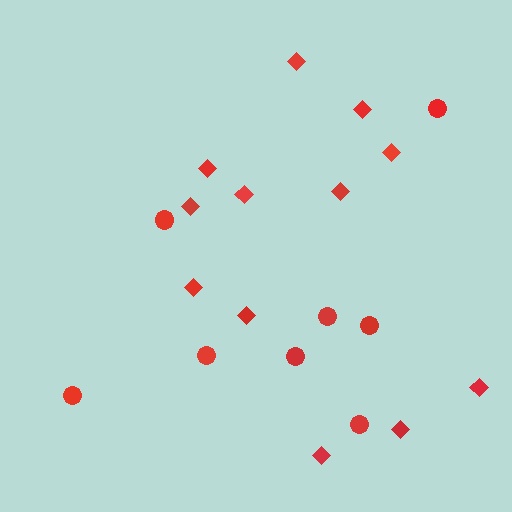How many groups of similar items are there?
There are 2 groups: one group of diamonds (12) and one group of circles (8).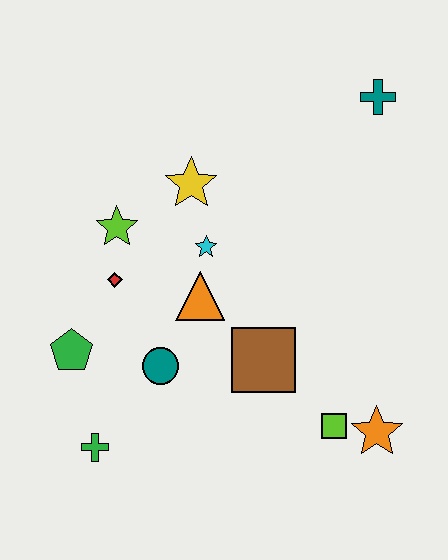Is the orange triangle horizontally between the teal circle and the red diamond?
No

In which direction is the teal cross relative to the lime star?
The teal cross is to the right of the lime star.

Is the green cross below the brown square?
Yes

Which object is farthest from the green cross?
The teal cross is farthest from the green cross.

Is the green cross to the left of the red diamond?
Yes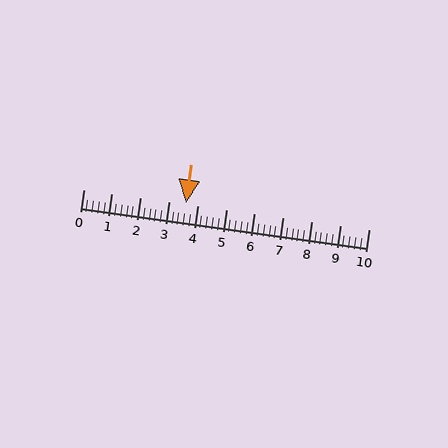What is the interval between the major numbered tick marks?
The major tick marks are spaced 1 units apart.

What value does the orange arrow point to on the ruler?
The orange arrow points to approximately 3.6.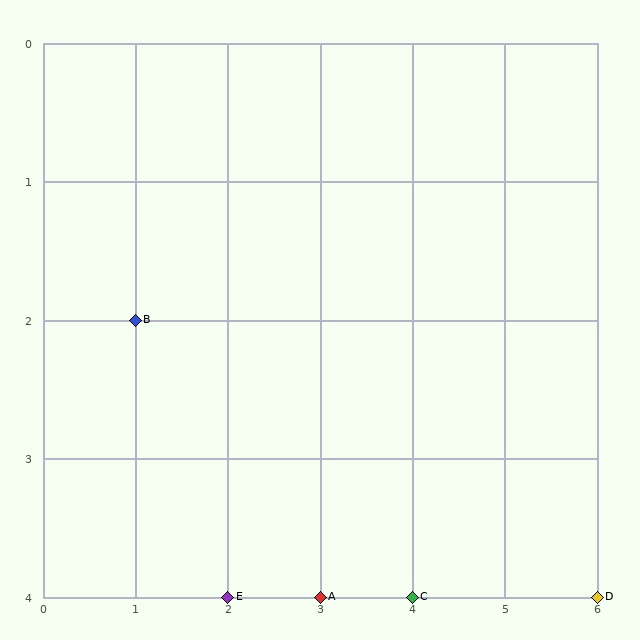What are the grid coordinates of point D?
Point D is at grid coordinates (6, 4).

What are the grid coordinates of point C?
Point C is at grid coordinates (4, 4).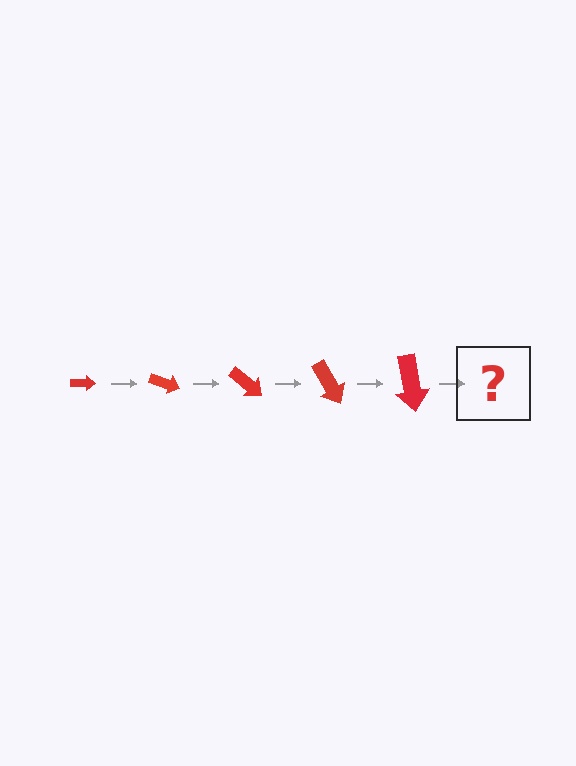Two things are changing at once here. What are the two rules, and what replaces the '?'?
The two rules are that the arrow grows larger each step and it rotates 20 degrees each step. The '?' should be an arrow, larger than the previous one and rotated 100 degrees from the start.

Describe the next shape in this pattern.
It should be an arrow, larger than the previous one and rotated 100 degrees from the start.